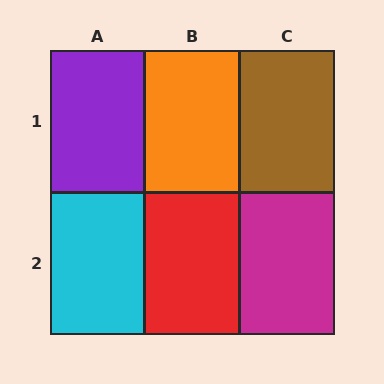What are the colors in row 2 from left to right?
Cyan, red, magenta.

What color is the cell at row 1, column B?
Orange.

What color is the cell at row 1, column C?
Brown.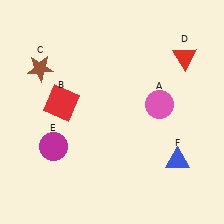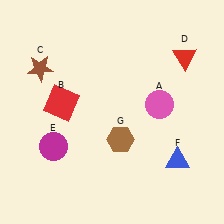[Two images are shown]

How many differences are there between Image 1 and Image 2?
There is 1 difference between the two images.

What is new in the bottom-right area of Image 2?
A brown hexagon (G) was added in the bottom-right area of Image 2.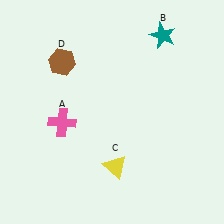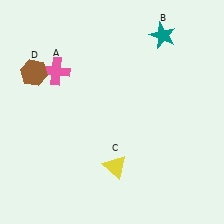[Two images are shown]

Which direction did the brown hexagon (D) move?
The brown hexagon (D) moved left.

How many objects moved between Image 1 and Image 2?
2 objects moved between the two images.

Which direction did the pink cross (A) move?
The pink cross (A) moved up.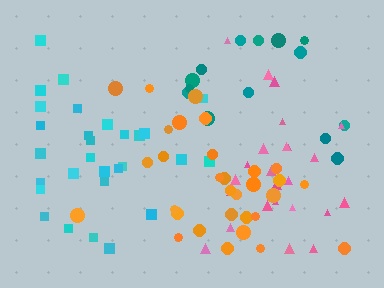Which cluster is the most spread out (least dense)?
Teal.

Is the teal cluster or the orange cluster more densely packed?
Orange.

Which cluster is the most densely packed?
Orange.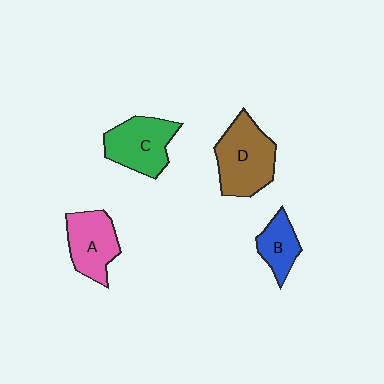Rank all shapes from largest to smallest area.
From largest to smallest: D (brown), C (green), A (pink), B (blue).